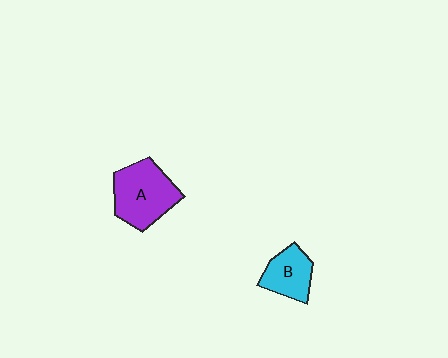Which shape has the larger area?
Shape A (purple).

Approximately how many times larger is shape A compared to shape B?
Approximately 1.6 times.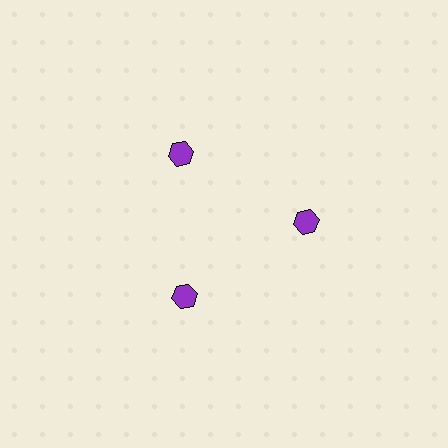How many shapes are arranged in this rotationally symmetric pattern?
There are 3 shapes, arranged in 3 groups of 1.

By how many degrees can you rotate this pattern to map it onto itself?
The pattern maps onto itself every 120 degrees of rotation.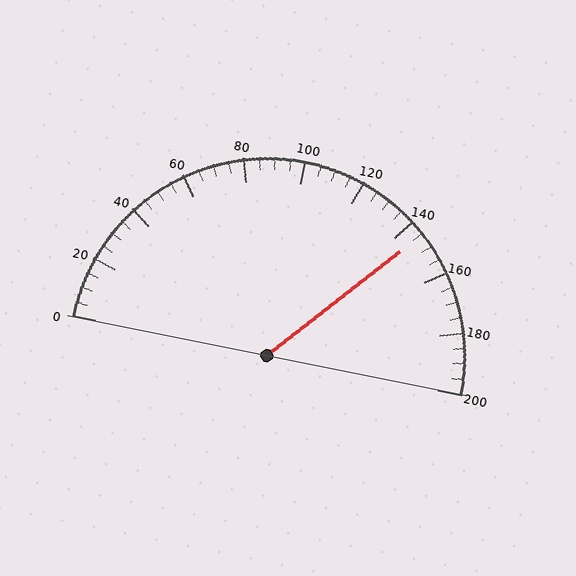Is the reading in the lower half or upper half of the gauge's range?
The reading is in the upper half of the range (0 to 200).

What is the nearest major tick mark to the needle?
The nearest major tick mark is 140.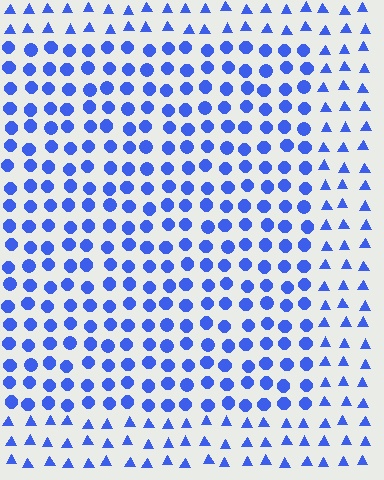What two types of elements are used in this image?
The image uses circles inside the rectangle region and triangles outside it.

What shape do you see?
I see a rectangle.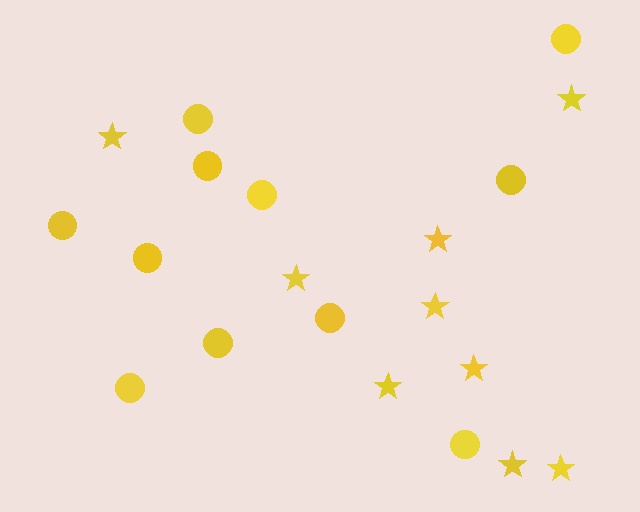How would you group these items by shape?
There are 2 groups: one group of stars (9) and one group of circles (11).